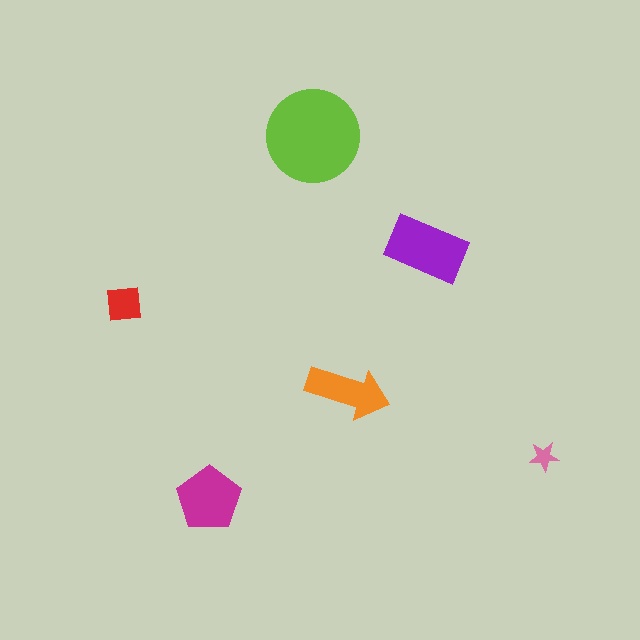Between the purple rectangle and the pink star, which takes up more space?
The purple rectangle.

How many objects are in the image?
There are 6 objects in the image.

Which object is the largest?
The lime circle.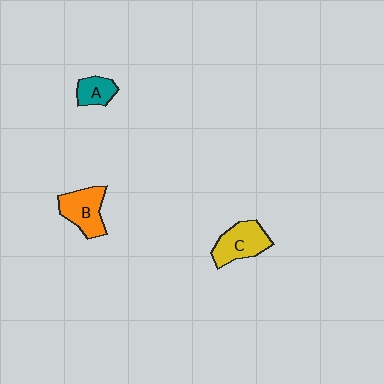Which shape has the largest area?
Shape B (orange).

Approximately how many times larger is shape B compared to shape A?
Approximately 1.7 times.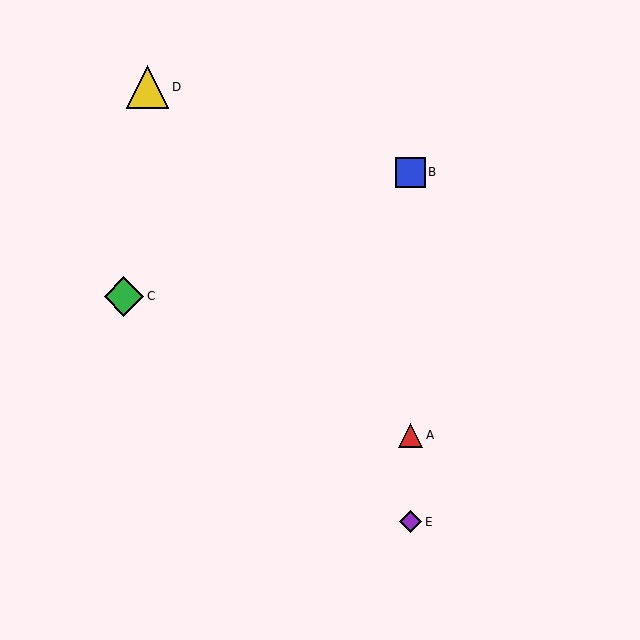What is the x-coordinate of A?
Object A is at x≈411.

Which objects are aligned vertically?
Objects A, B, E are aligned vertically.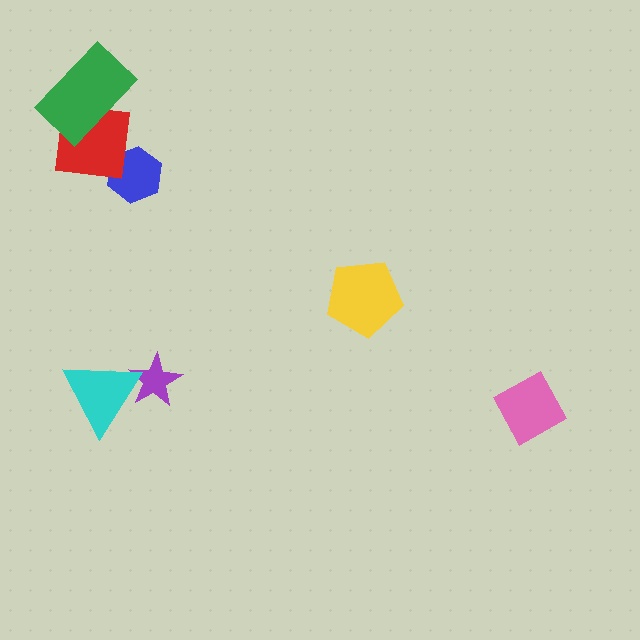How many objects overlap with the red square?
2 objects overlap with the red square.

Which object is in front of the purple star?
The cyan triangle is in front of the purple star.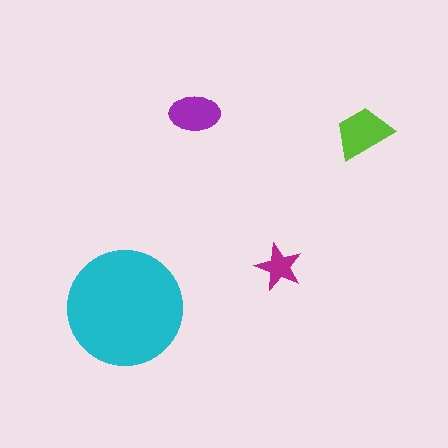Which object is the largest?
The cyan circle.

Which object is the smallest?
The magenta star.